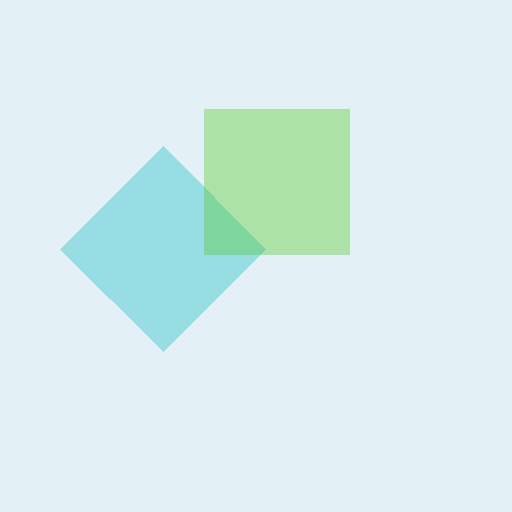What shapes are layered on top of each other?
The layered shapes are: a cyan diamond, a lime square.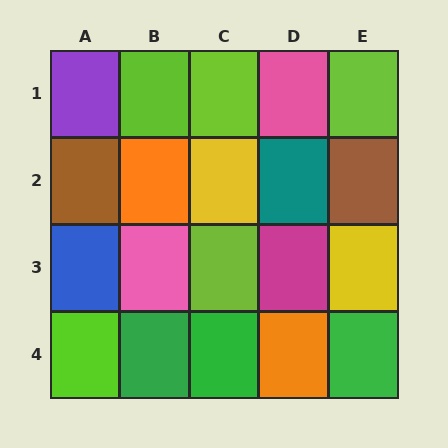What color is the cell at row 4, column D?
Orange.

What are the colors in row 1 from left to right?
Purple, lime, lime, pink, lime.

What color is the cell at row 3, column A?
Blue.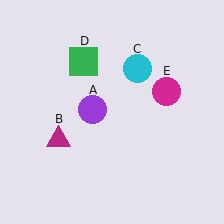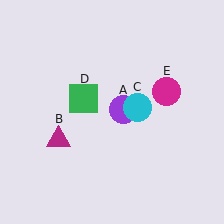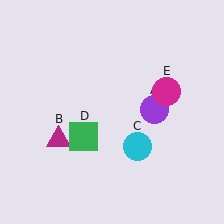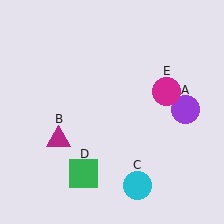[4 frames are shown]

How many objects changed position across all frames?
3 objects changed position: purple circle (object A), cyan circle (object C), green square (object D).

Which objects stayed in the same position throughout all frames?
Magenta triangle (object B) and magenta circle (object E) remained stationary.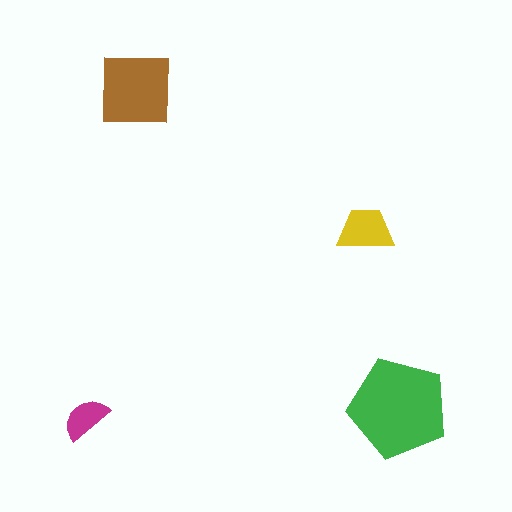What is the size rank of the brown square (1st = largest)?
2nd.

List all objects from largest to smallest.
The green pentagon, the brown square, the yellow trapezoid, the magenta semicircle.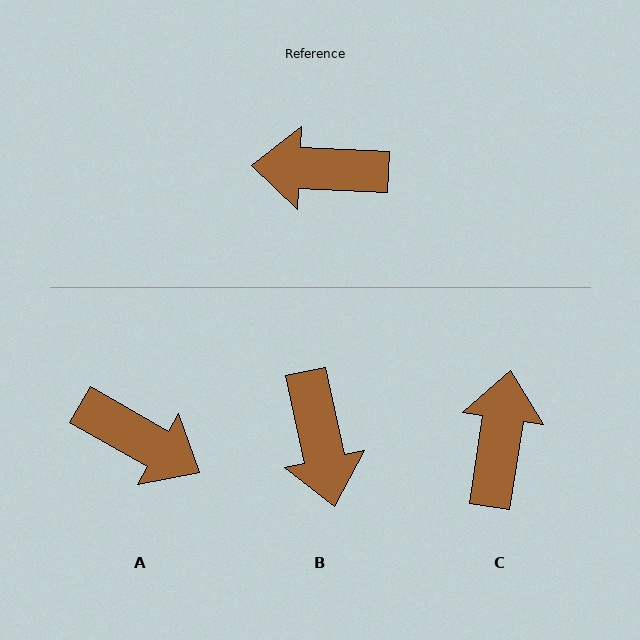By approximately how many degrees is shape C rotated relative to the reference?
Approximately 96 degrees clockwise.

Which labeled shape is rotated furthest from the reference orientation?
A, about 153 degrees away.